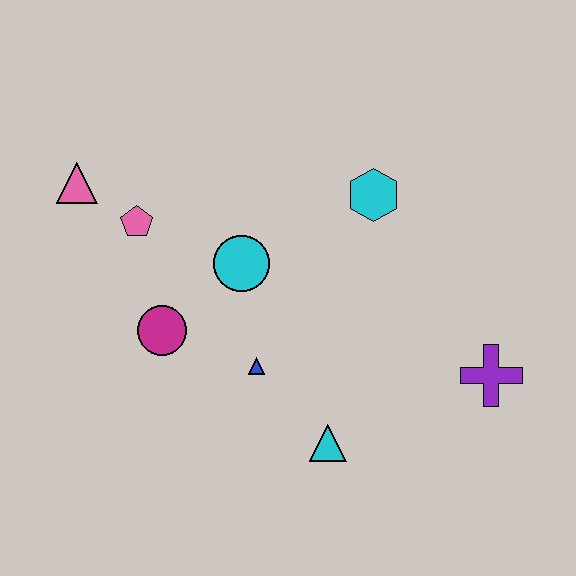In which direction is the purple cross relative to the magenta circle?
The purple cross is to the right of the magenta circle.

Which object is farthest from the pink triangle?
The purple cross is farthest from the pink triangle.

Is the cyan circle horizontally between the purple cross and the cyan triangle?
No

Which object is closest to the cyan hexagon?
The cyan circle is closest to the cyan hexagon.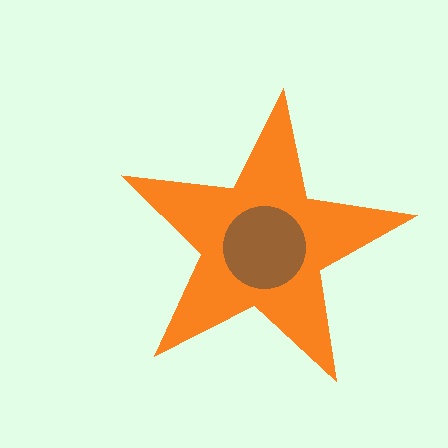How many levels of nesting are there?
2.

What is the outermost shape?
The orange star.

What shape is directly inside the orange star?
The brown circle.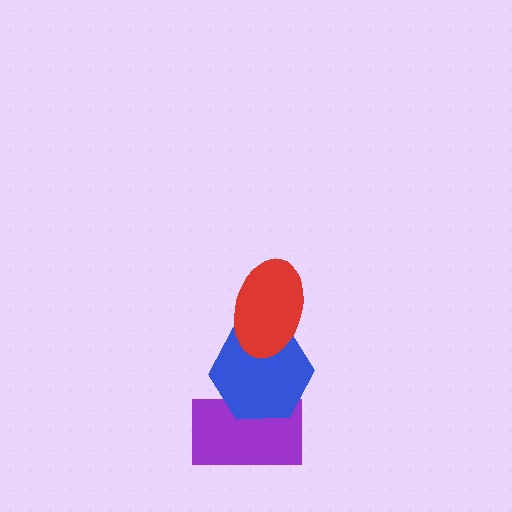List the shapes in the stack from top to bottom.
From top to bottom: the red ellipse, the blue hexagon, the purple rectangle.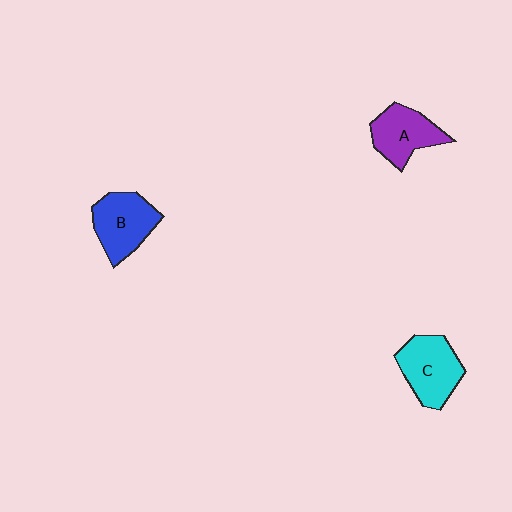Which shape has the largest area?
Shape C (cyan).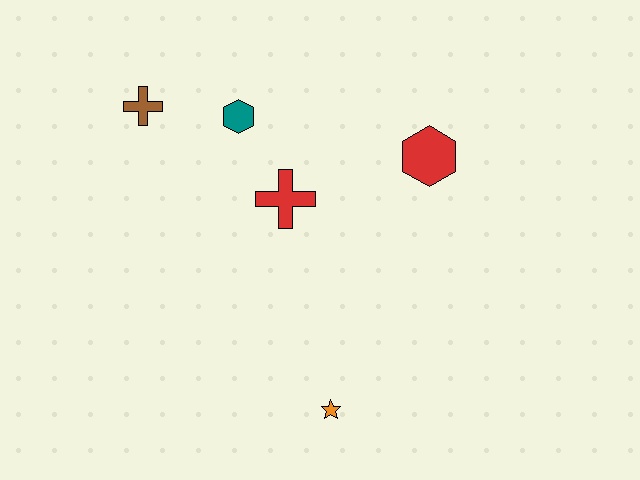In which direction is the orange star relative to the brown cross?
The orange star is below the brown cross.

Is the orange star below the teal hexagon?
Yes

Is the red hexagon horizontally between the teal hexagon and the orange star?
No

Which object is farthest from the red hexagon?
The brown cross is farthest from the red hexagon.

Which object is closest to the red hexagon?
The red cross is closest to the red hexagon.